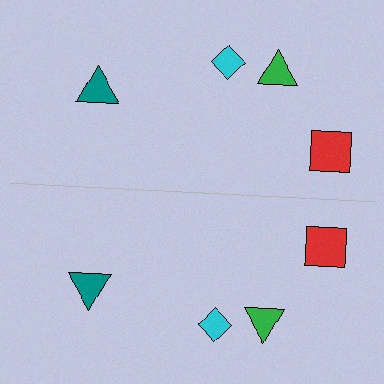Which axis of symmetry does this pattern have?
The pattern has a horizontal axis of symmetry running through the center of the image.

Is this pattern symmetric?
Yes, this pattern has bilateral (reflection) symmetry.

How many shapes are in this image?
There are 8 shapes in this image.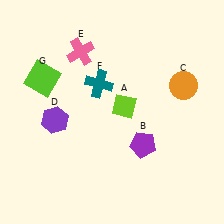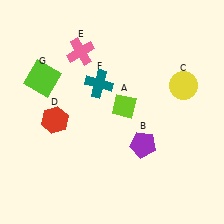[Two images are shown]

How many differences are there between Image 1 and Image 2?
There are 2 differences between the two images.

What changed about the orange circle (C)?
In Image 1, C is orange. In Image 2, it changed to yellow.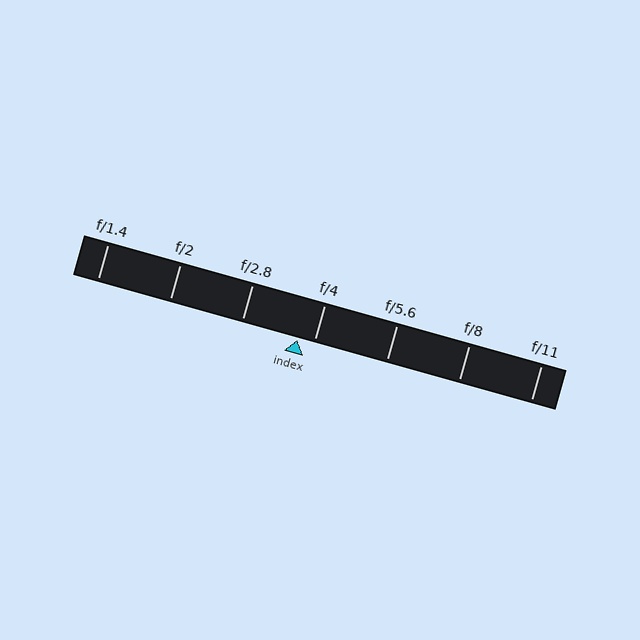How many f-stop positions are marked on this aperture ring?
There are 7 f-stop positions marked.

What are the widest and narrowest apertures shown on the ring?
The widest aperture shown is f/1.4 and the narrowest is f/11.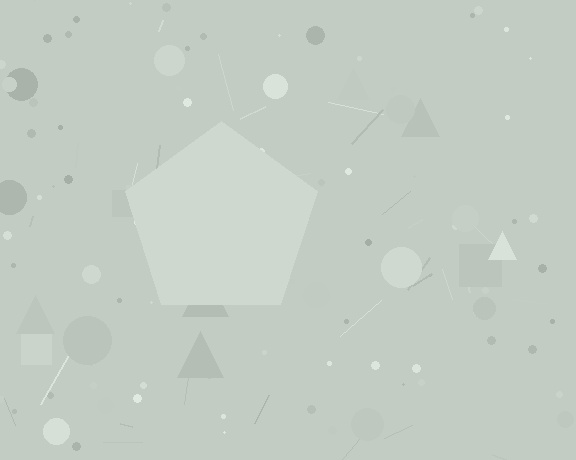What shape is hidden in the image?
A pentagon is hidden in the image.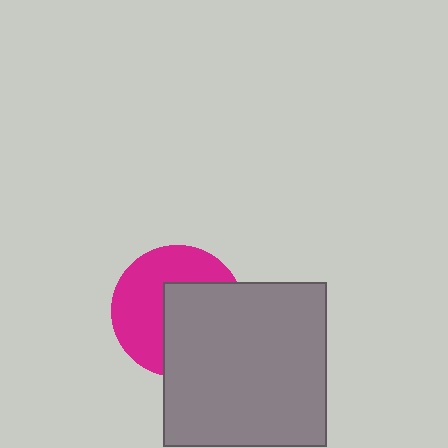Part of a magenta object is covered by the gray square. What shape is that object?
It is a circle.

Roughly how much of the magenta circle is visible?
About half of it is visible (roughly 51%).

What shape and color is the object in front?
The object in front is a gray square.